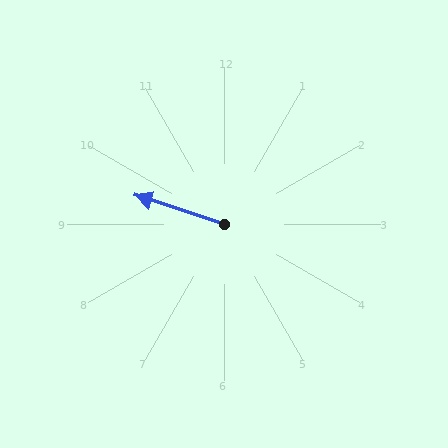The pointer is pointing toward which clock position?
Roughly 10 o'clock.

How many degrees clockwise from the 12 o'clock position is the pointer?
Approximately 288 degrees.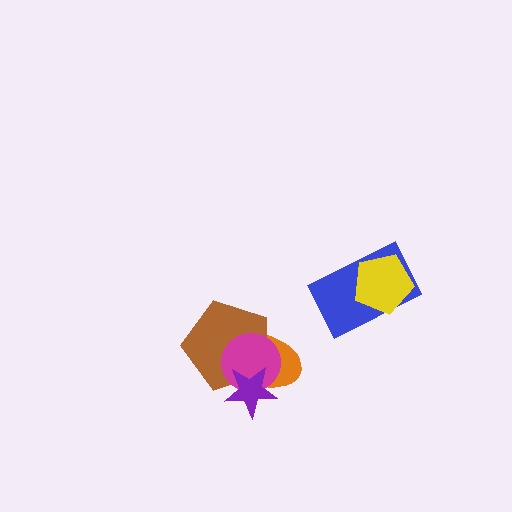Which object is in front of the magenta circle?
The purple star is in front of the magenta circle.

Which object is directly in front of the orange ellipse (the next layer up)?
The brown pentagon is directly in front of the orange ellipse.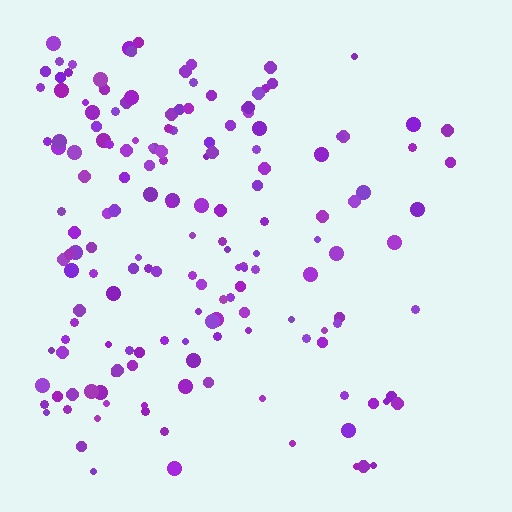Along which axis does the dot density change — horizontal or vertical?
Horizontal.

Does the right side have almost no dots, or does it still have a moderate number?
Still a moderate number, just noticeably fewer than the left.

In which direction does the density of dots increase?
From right to left, with the left side densest.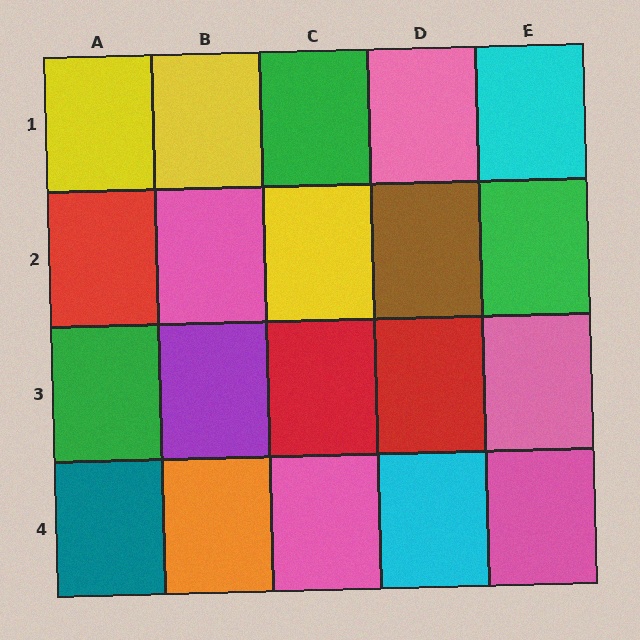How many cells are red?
3 cells are red.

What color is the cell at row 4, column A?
Teal.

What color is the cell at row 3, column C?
Red.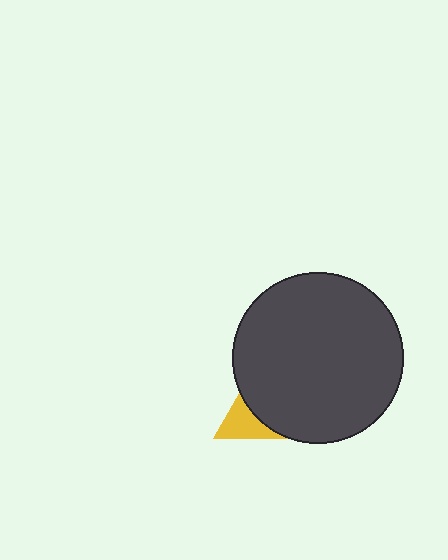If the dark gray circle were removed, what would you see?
You would see the complete yellow triangle.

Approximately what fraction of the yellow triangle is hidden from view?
Roughly 66% of the yellow triangle is hidden behind the dark gray circle.